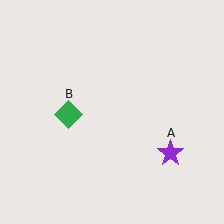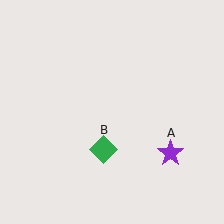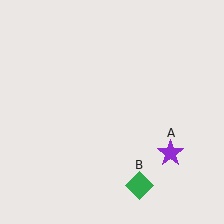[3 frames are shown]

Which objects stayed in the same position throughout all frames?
Purple star (object A) remained stationary.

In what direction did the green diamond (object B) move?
The green diamond (object B) moved down and to the right.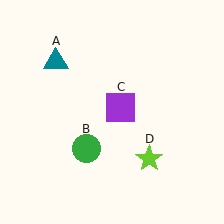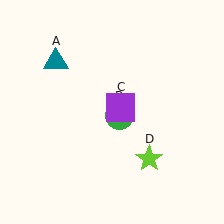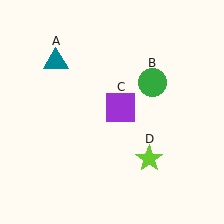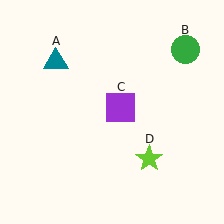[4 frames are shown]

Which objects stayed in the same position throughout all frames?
Teal triangle (object A) and purple square (object C) and lime star (object D) remained stationary.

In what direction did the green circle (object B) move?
The green circle (object B) moved up and to the right.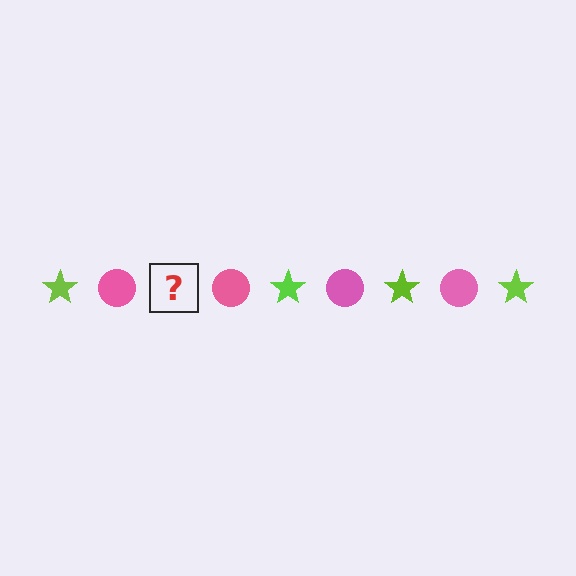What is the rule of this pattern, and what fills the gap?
The rule is that the pattern alternates between lime star and pink circle. The gap should be filled with a lime star.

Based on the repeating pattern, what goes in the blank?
The blank should be a lime star.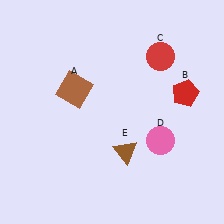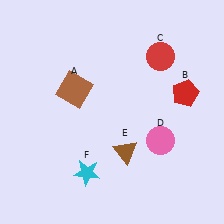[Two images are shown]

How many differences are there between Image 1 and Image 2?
There is 1 difference between the two images.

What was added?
A cyan star (F) was added in Image 2.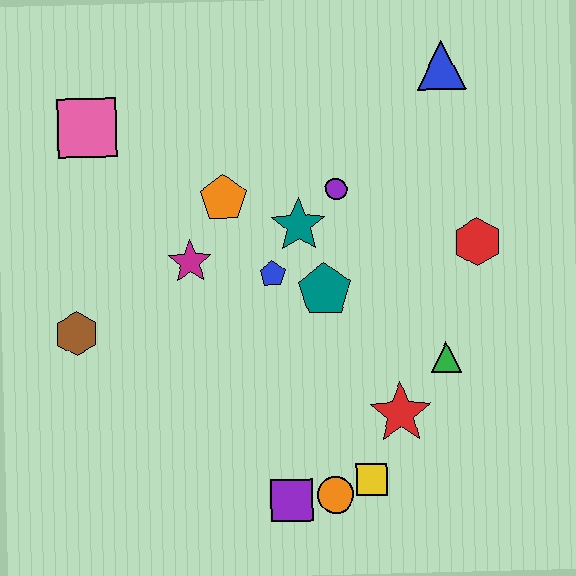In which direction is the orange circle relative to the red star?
The orange circle is below the red star.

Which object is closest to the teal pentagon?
The blue pentagon is closest to the teal pentagon.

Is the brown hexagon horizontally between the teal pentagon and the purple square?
No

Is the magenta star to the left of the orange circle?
Yes